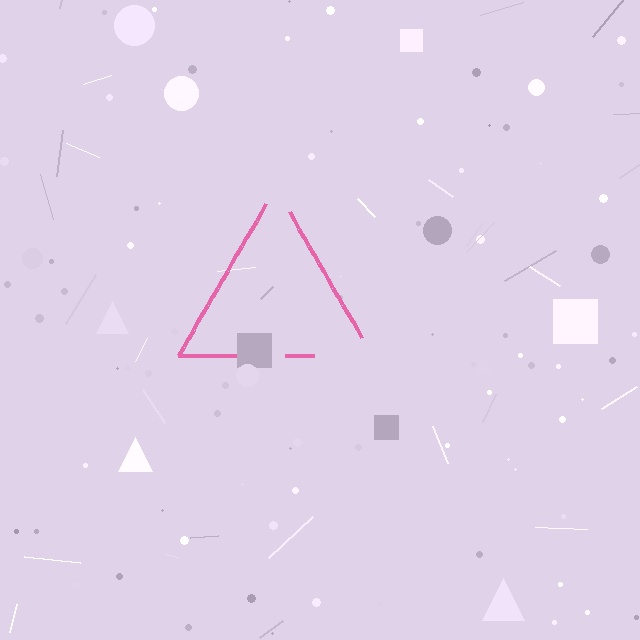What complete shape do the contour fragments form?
The contour fragments form a triangle.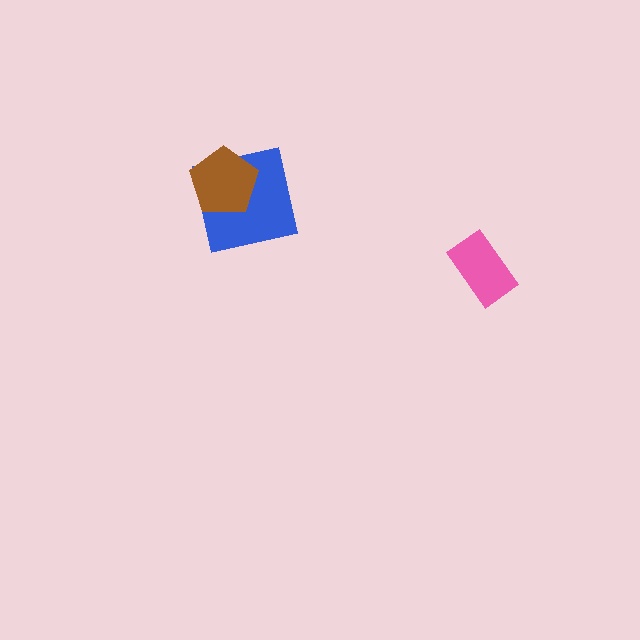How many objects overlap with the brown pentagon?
1 object overlaps with the brown pentagon.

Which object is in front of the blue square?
The brown pentagon is in front of the blue square.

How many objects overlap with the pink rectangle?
0 objects overlap with the pink rectangle.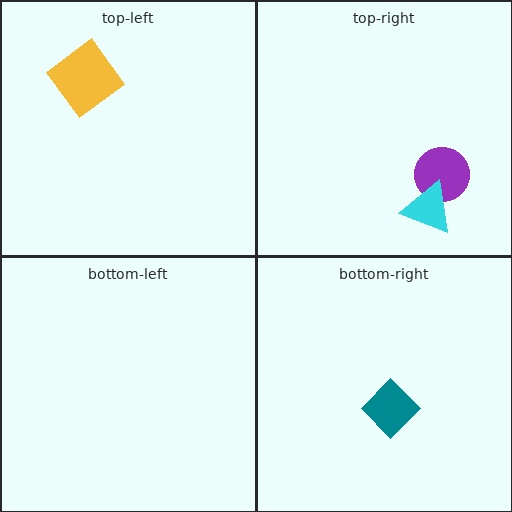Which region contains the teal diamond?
The bottom-right region.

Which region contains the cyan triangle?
The top-right region.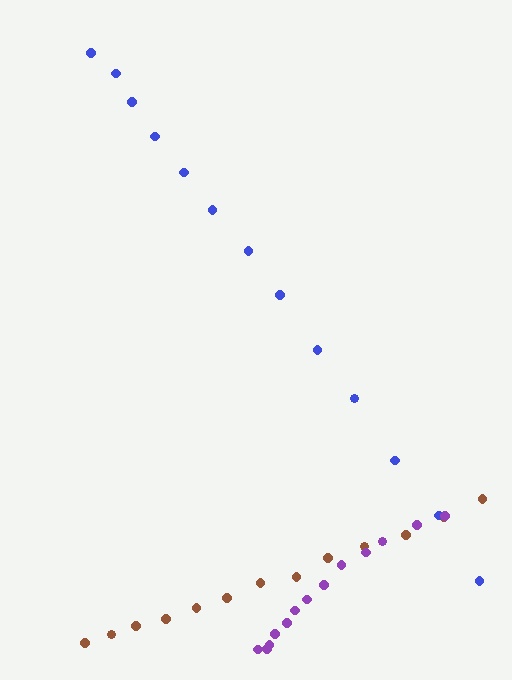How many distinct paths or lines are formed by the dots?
There are 3 distinct paths.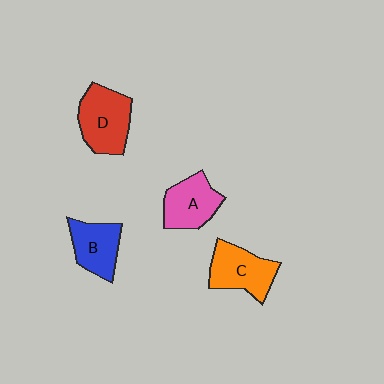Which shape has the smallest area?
Shape B (blue).